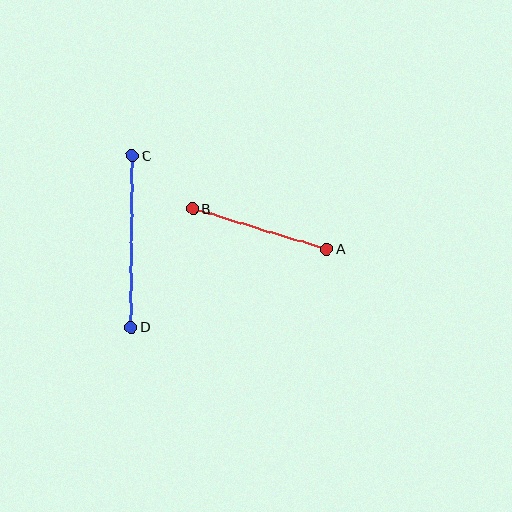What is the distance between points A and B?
The distance is approximately 140 pixels.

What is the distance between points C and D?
The distance is approximately 172 pixels.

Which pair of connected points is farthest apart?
Points C and D are farthest apart.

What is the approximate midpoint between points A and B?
The midpoint is at approximately (260, 229) pixels.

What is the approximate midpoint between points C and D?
The midpoint is at approximately (132, 242) pixels.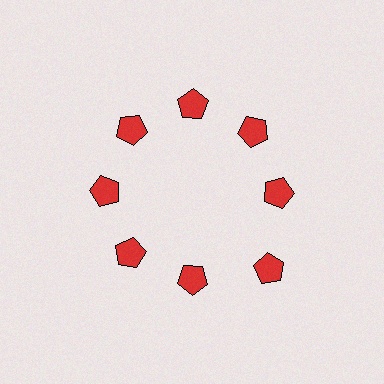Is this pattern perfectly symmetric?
No. The 8 red pentagons are arranged in a ring, but one element near the 4 o'clock position is pushed outward from the center, breaking the 8-fold rotational symmetry.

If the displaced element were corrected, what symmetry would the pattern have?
It would have 8-fold rotational symmetry — the pattern would map onto itself every 45 degrees.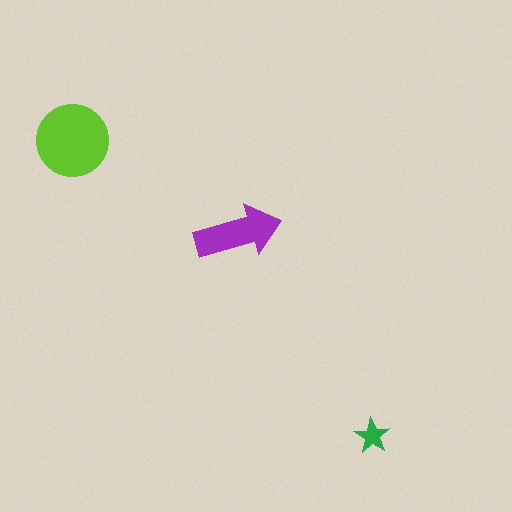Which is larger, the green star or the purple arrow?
The purple arrow.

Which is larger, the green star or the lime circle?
The lime circle.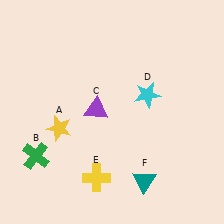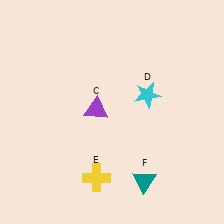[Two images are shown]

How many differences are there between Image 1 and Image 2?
There are 2 differences between the two images.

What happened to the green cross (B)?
The green cross (B) was removed in Image 2. It was in the bottom-left area of Image 1.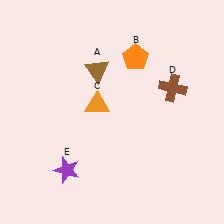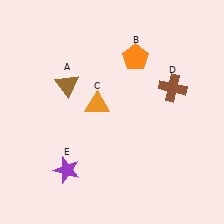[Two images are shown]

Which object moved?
The brown triangle (A) moved left.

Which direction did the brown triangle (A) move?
The brown triangle (A) moved left.